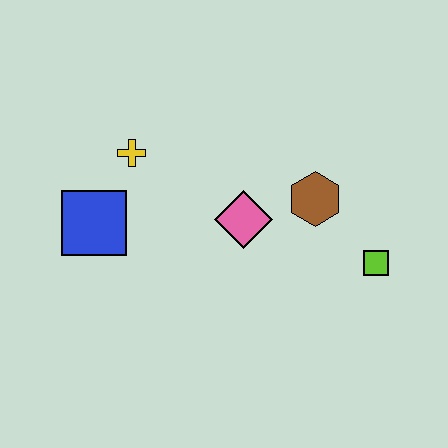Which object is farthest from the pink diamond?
The blue square is farthest from the pink diamond.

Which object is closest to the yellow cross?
The blue square is closest to the yellow cross.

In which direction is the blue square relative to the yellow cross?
The blue square is below the yellow cross.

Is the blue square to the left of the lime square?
Yes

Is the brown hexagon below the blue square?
No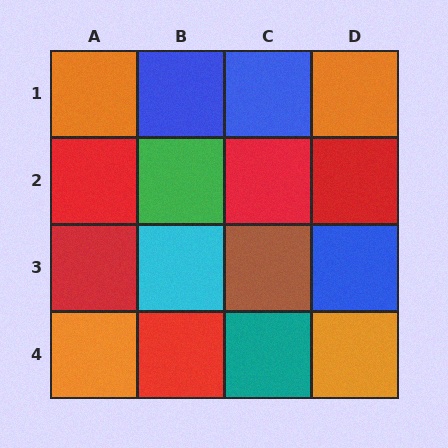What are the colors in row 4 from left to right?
Orange, red, teal, orange.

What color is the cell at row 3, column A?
Red.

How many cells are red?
5 cells are red.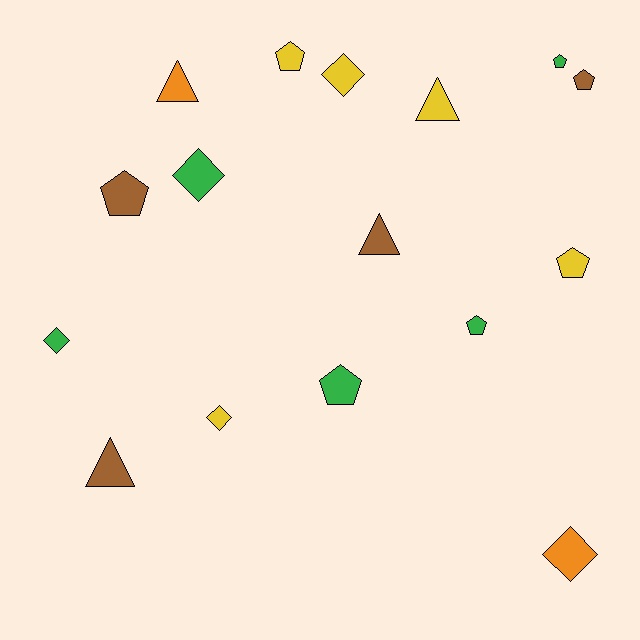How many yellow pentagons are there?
There are 2 yellow pentagons.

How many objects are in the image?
There are 16 objects.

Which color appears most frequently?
Green, with 5 objects.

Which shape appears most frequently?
Pentagon, with 7 objects.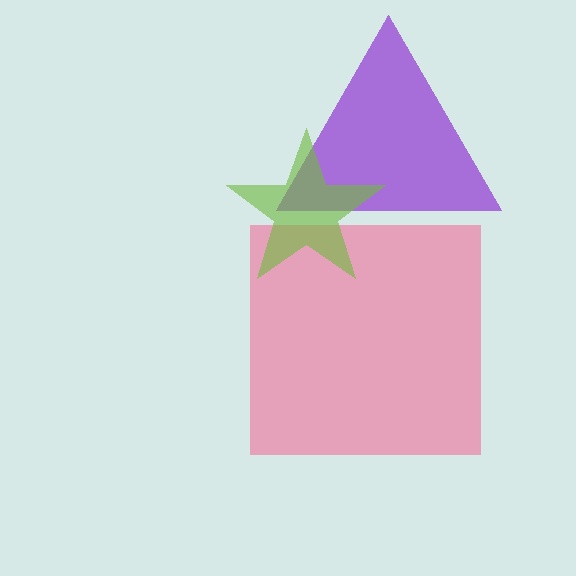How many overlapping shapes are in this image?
There are 3 overlapping shapes in the image.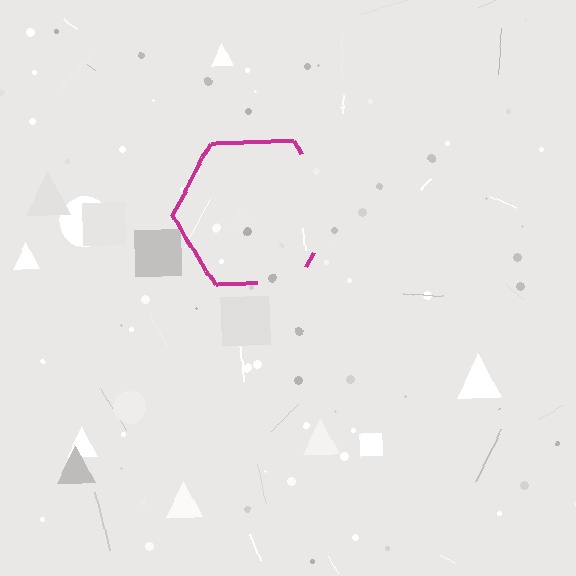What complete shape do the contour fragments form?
The contour fragments form a hexagon.